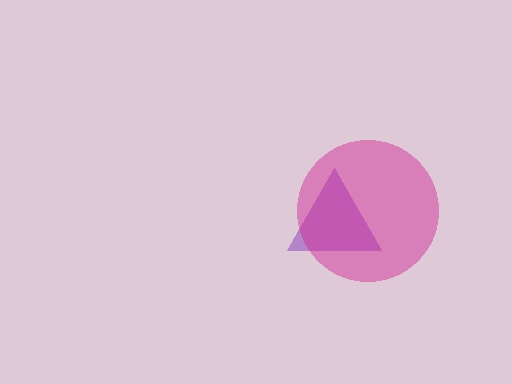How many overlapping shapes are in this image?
There are 2 overlapping shapes in the image.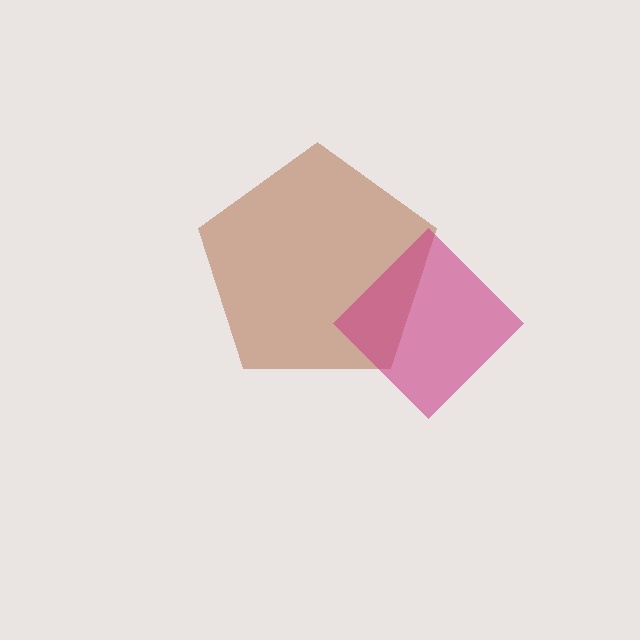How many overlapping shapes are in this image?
There are 2 overlapping shapes in the image.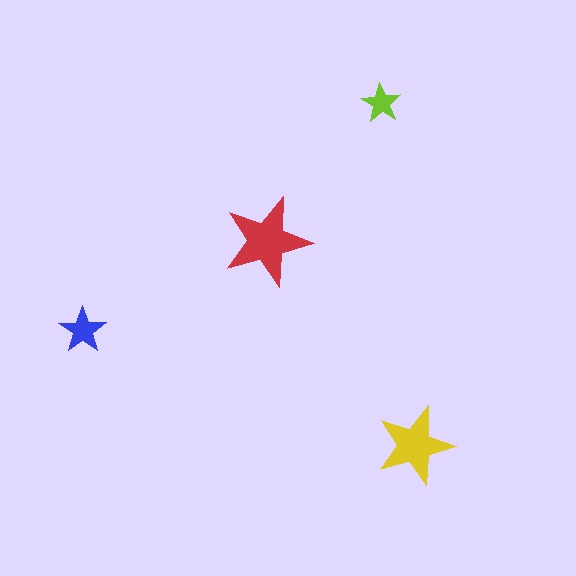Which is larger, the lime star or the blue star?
The blue one.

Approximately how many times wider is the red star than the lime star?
About 2 times wider.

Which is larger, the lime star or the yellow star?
The yellow one.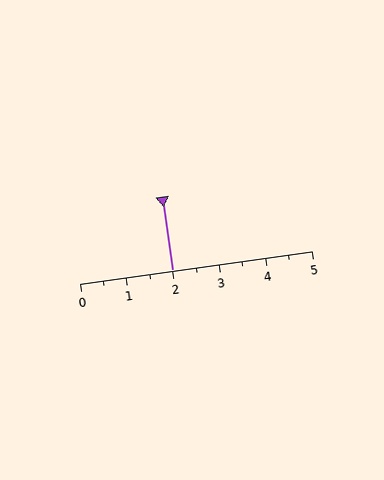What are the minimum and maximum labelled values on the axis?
The axis runs from 0 to 5.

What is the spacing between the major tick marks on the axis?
The major ticks are spaced 1 apart.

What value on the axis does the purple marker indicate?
The marker indicates approximately 2.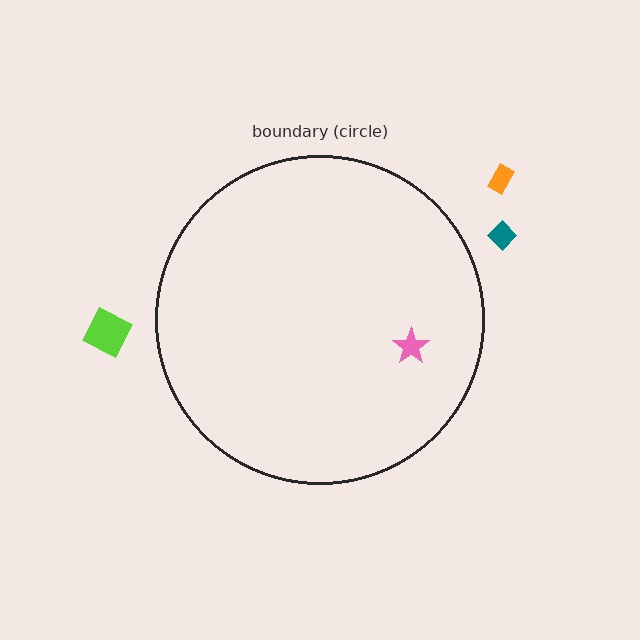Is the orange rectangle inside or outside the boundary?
Outside.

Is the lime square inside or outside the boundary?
Outside.